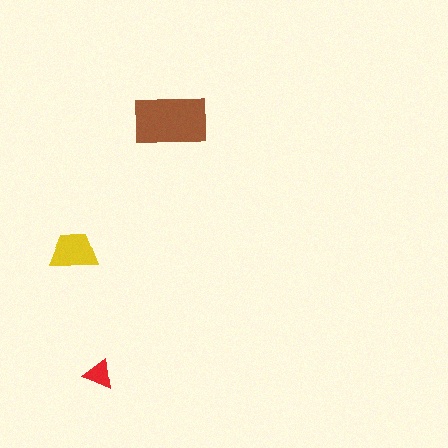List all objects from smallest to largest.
The red triangle, the yellow trapezoid, the brown rectangle.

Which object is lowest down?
The red triangle is bottommost.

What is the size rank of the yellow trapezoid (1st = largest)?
2nd.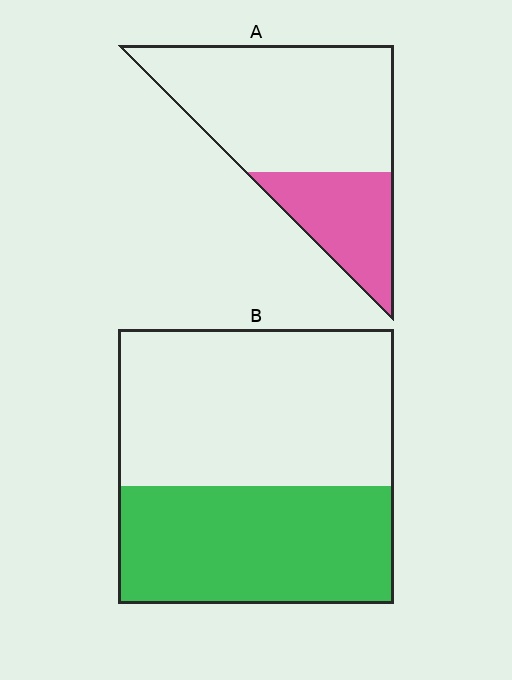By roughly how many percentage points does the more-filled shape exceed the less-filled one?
By roughly 15 percentage points (B over A).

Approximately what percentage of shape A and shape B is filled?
A is approximately 30% and B is approximately 45%.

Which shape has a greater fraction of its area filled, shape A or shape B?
Shape B.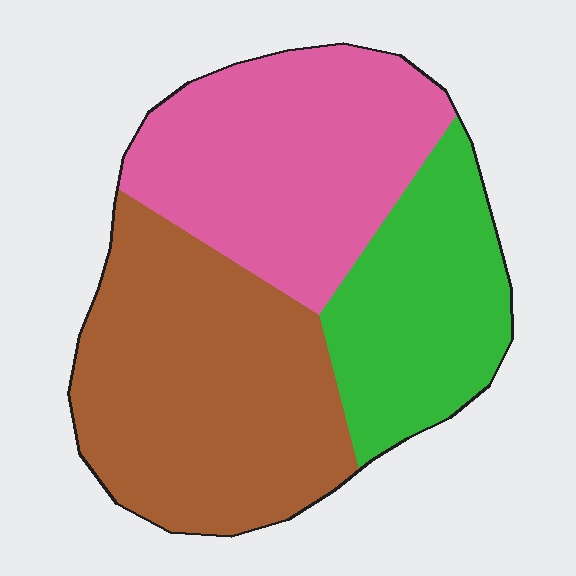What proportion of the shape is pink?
Pink takes up between a quarter and a half of the shape.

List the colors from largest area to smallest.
From largest to smallest: brown, pink, green.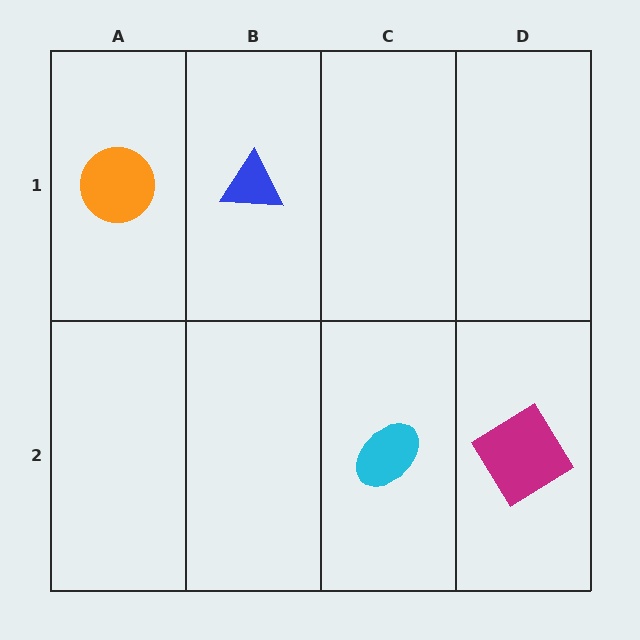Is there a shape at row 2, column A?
No, that cell is empty.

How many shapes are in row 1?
2 shapes.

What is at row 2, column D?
A magenta diamond.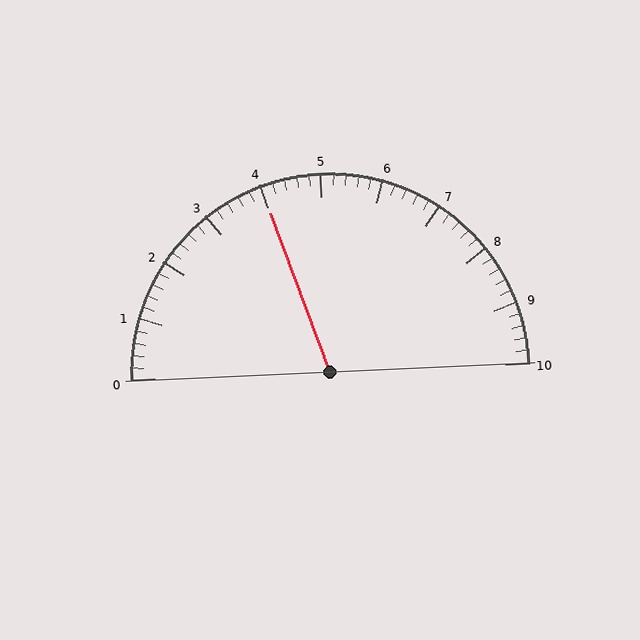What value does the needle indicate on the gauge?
The needle indicates approximately 4.0.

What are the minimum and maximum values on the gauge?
The gauge ranges from 0 to 10.